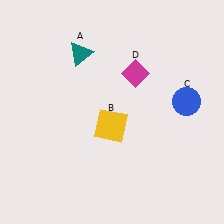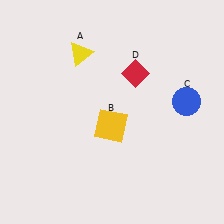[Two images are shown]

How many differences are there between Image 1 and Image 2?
There are 2 differences between the two images.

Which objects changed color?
A changed from teal to yellow. D changed from magenta to red.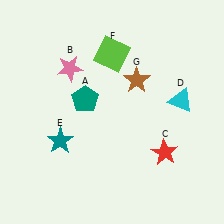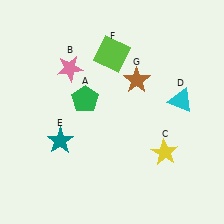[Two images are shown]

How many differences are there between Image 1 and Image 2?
There are 2 differences between the two images.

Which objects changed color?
A changed from teal to green. C changed from red to yellow.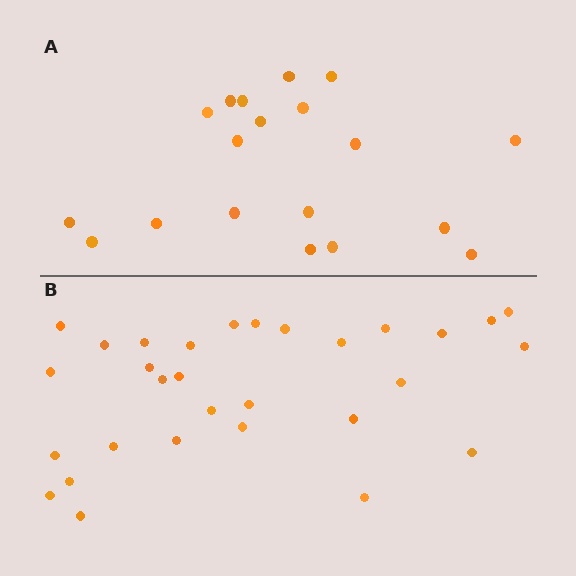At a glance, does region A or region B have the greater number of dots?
Region B (the bottom region) has more dots.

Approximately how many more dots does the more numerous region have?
Region B has roughly 12 or so more dots than region A.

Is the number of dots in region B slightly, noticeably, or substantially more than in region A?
Region B has substantially more. The ratio is roughly 1.6 to 1.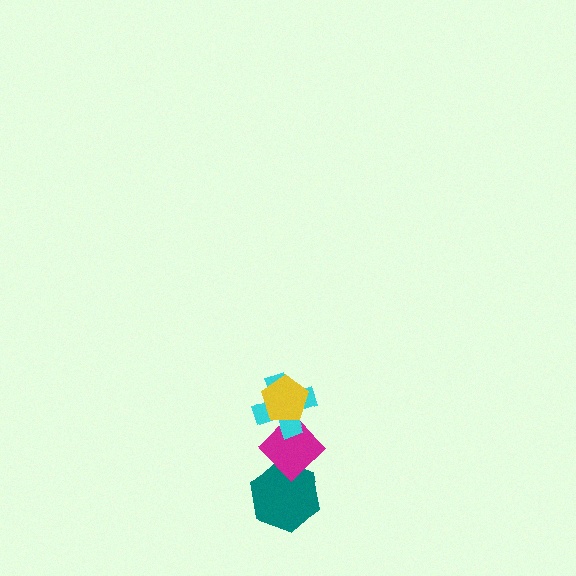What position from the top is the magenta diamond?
The magenta diamond is 3rd from the top.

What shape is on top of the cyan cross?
The yellow pentagon is on top of the cyan cross.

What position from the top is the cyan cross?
The cyan cross is 2nd from the top.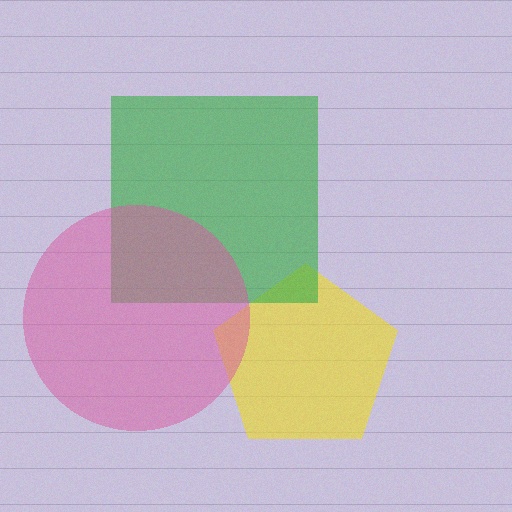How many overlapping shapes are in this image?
There are 3 overlapping shapes in the image.